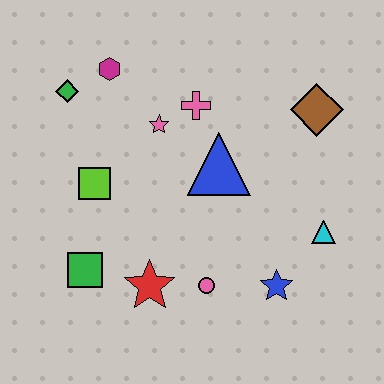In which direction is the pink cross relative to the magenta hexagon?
The pink cross is to the right of the magenta hexagon.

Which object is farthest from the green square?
The brown diamond is farthest from the green square.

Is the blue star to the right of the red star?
Yes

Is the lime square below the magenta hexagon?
Yes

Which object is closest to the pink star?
The pink cross is closest to the pink star.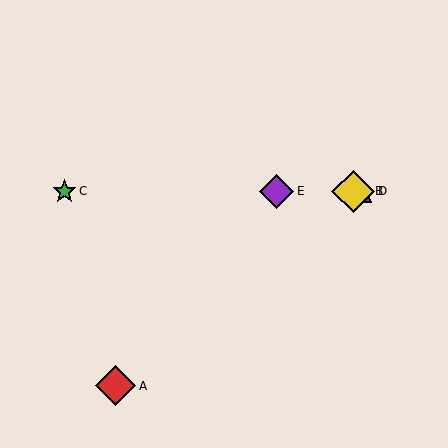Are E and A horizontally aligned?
No, E is at y≈191 and A is at y≈386.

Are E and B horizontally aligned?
Yes, both are at y≈191.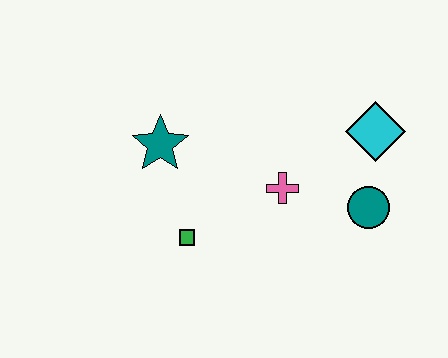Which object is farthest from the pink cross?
The teal star is farthest from the pink cross.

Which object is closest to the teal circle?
The cyan diamond is closest to the teal circle.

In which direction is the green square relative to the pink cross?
The green square is to the left of the pink cross.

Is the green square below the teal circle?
Yes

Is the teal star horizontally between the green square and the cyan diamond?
No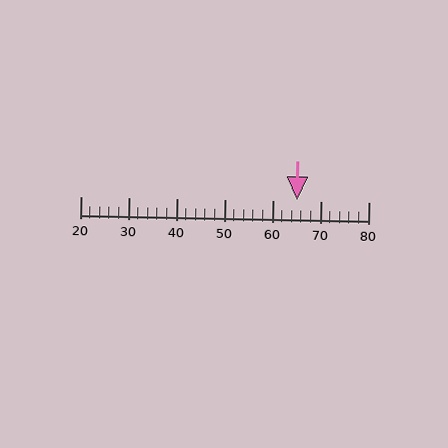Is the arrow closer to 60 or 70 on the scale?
The arrow is closer to 70.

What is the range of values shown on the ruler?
The ruler shows values from 20 to 80.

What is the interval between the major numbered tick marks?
The major tick marks are spaced 10 units apart.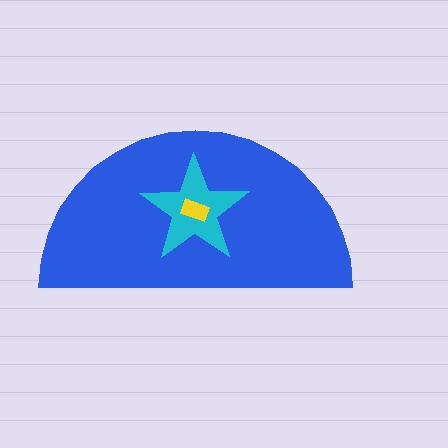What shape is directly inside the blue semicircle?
The cyan star.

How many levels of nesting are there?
3.